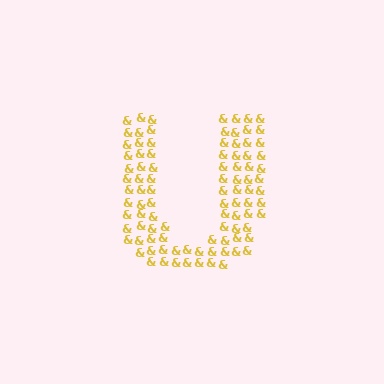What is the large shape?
The large shape is the letter U.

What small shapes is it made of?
It is made of small ampersands.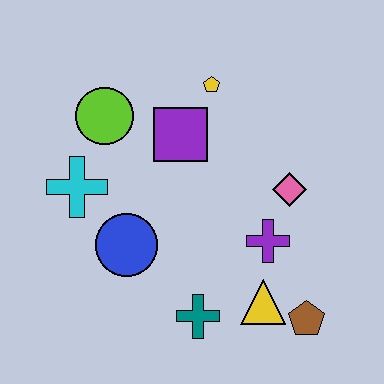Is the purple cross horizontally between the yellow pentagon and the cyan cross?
No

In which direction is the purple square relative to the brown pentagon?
The purple square is above the brown pentagon.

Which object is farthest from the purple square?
The brown pentagon is farthest from the purple square.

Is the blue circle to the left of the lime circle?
No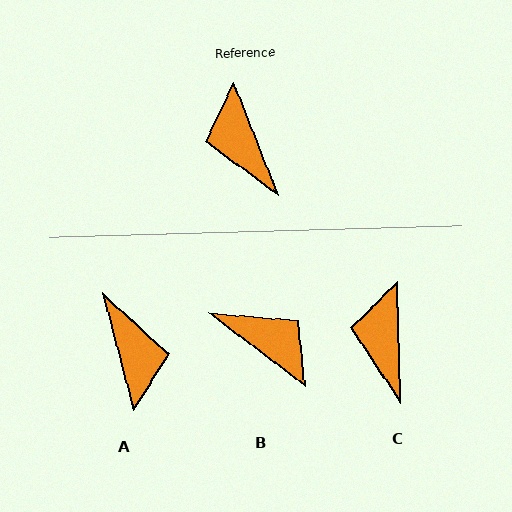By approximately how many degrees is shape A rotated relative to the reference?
Approximately 173 degrees counter-clockwise.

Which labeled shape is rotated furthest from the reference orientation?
A, about 173 degrees away.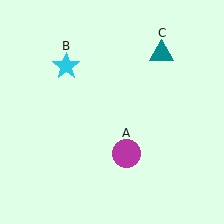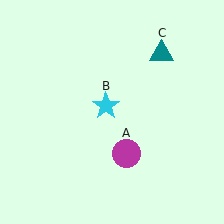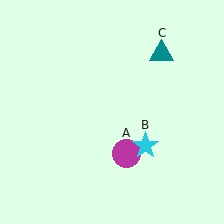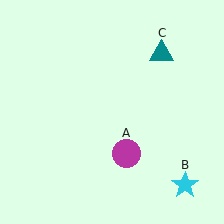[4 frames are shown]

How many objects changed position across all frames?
1 object changed position: cyan star (object B).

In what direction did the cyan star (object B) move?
The cyan star (object B) moved down and to the right.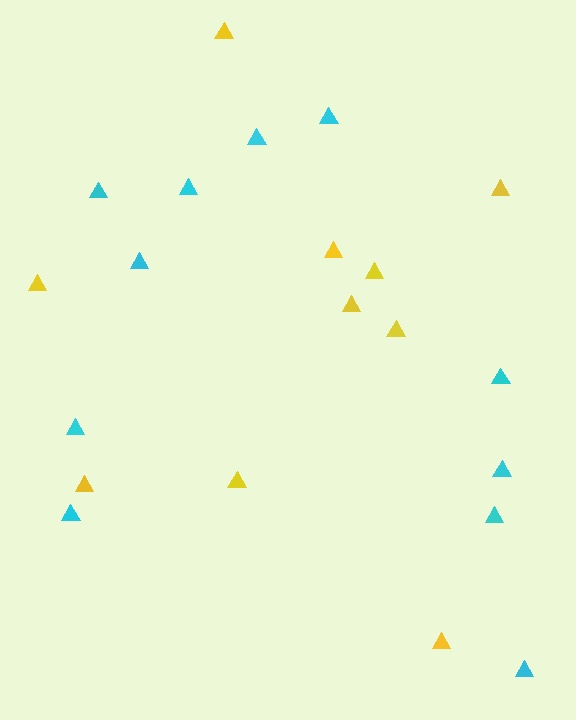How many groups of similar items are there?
There are 2 groups: one group of cyan triangles (11) and one group of yellow triangles (10).